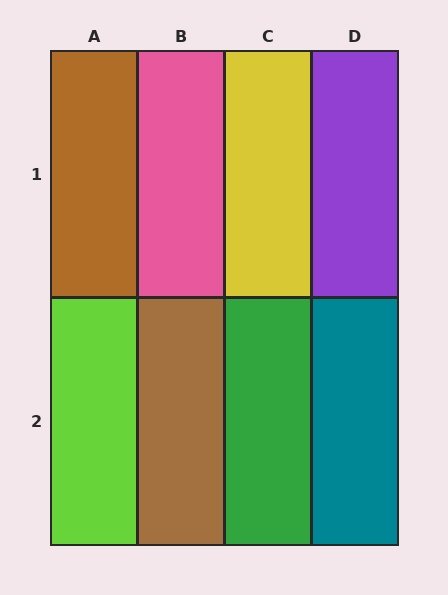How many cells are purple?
1 cell is purple.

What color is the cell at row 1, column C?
Yellow.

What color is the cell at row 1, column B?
Pink.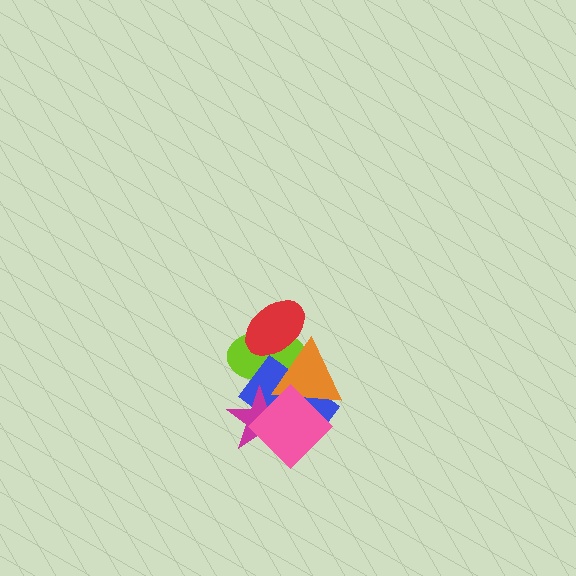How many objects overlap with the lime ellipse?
5 objects overlap with the lime ellipse.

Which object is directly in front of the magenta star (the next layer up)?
The orange triangle is directly in front of the magenta star.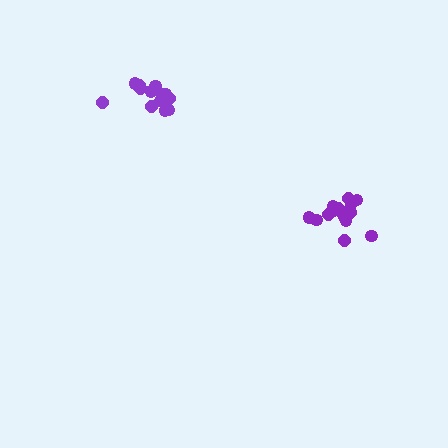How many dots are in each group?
Group 1: 14 dots, Group 2: 16 dots (30 total).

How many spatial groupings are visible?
There are 2 spatial groupings.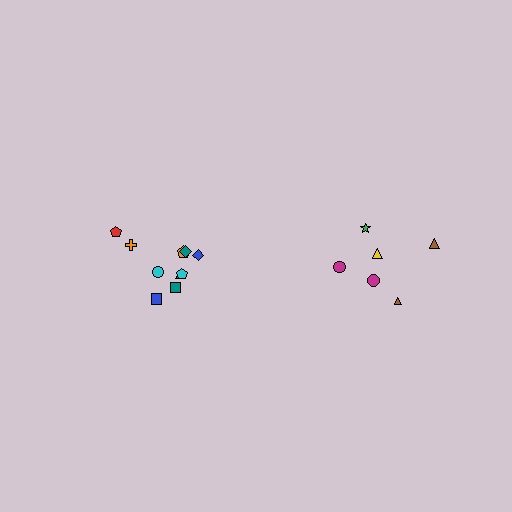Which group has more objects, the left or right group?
The left group.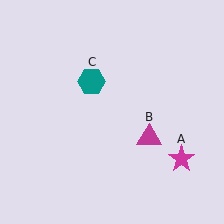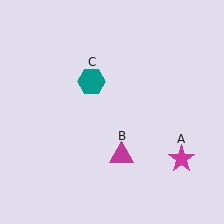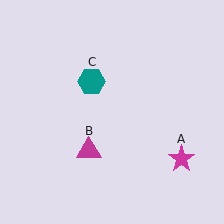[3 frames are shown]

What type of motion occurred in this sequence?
The magenta triangle (object B) rotated clockwise around the center of the scene.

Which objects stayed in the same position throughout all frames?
Magenta star (object A) and teal hexagon (object C) remained stationary.